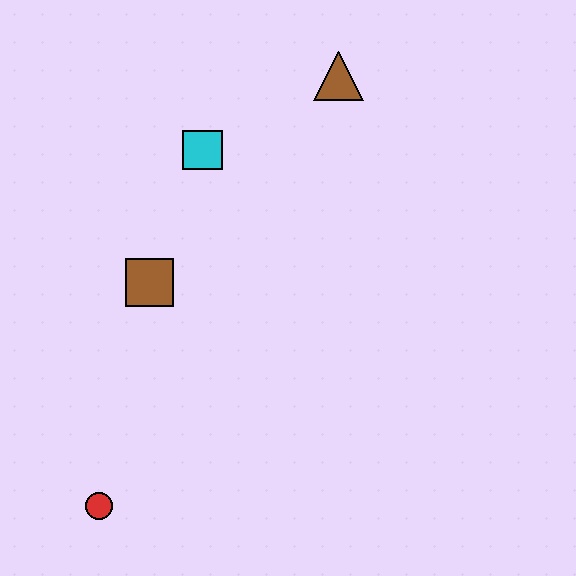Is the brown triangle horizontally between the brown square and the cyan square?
No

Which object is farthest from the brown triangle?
The red circle is farthest from the brown triangle.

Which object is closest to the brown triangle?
The cyan square is closest to the brown triangle.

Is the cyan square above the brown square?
Yes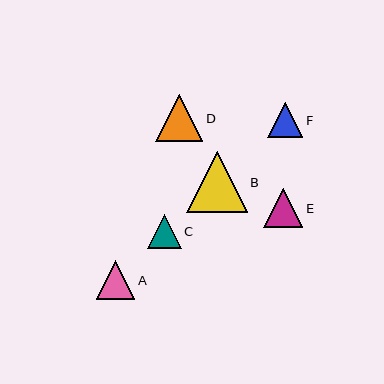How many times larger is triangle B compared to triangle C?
Triangle B is approximately 1.8 times the size of triangle C.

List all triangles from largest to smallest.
From largest to smallest: B, D, E, A, F, C.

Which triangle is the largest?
Triangle B is the largest with a size of approximately 61 pixels.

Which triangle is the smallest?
Triangle C is the smallest with a size of approximately 33 pixels.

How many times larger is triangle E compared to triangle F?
Triangle E is approximately 1.1 times the size of triangle F.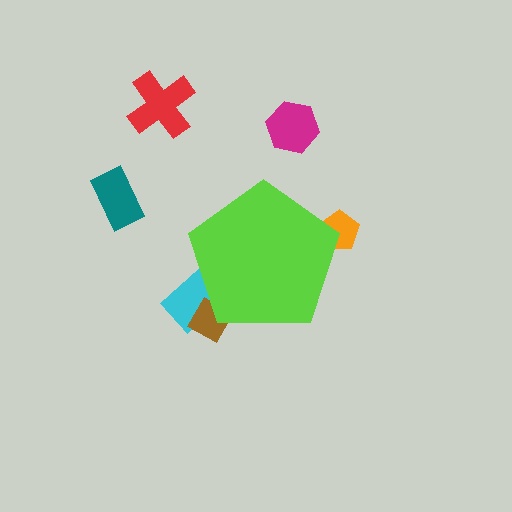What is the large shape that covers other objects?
A lime pentagon.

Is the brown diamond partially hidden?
Yes, the brown diamond is partially hidden behind the lime pentagon.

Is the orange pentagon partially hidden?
Yes, the orange pentagon is partially hidden behind the lime pentagon.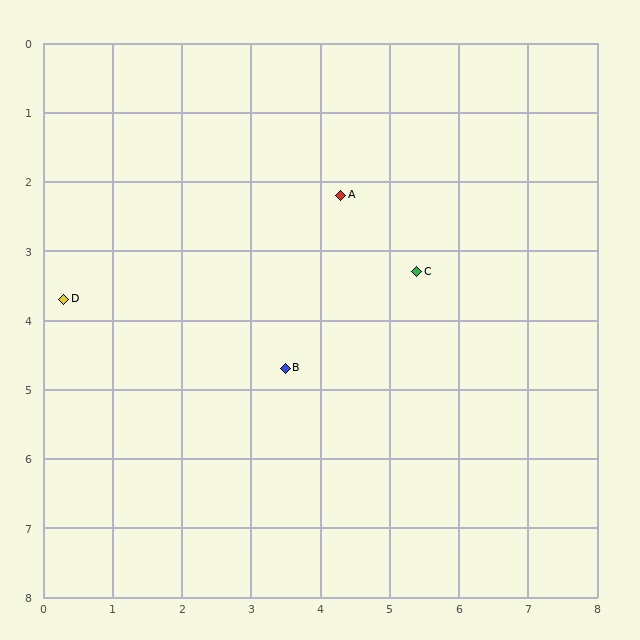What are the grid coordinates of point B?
Point B is at approximately (3.5, 4.7).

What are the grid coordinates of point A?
Point A is at approximately (4.3, 2.2).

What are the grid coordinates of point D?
Point D is at approximately (0.3, 3.7).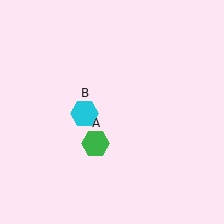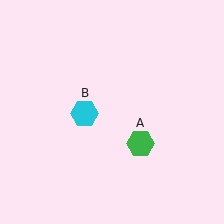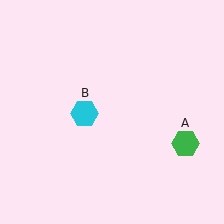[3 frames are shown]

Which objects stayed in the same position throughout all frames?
Cyan hexagon (object B) remained stationary.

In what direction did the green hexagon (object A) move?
The green hexagon (object A) moved right.